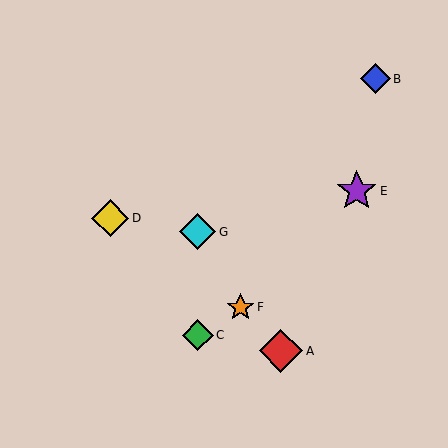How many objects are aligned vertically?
2 objects (C, G) are aligned vertically.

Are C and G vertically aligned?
Yes, both are at x≈198.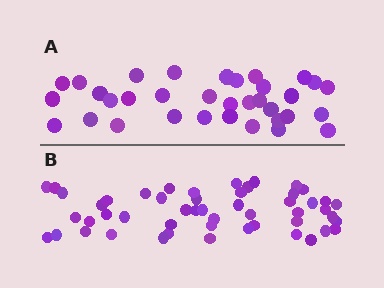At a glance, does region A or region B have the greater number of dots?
Region B (the bottom region) has more dots.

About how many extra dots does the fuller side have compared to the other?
Region B has approximately 15 more dots than region A.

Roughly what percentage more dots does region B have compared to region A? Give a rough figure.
About 50% more.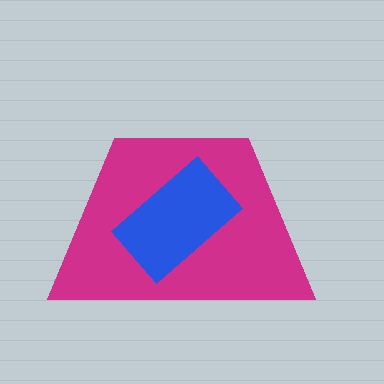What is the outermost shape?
The magenta trapezoid.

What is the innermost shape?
The blue rectangle.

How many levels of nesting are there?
2.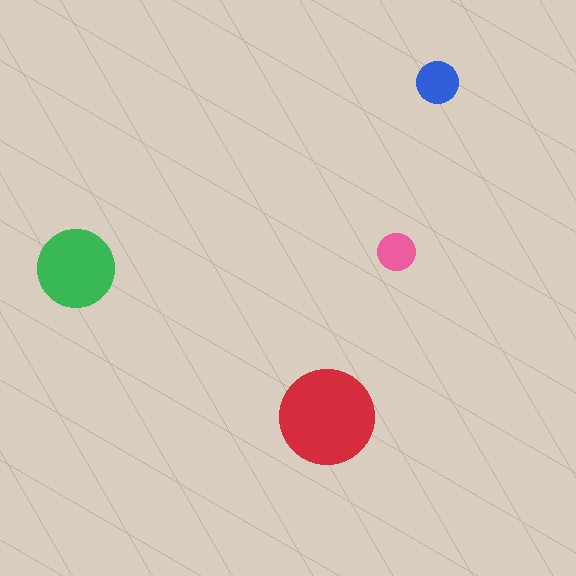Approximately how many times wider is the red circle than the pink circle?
About 2.5 times wider.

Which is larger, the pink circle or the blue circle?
The blue one.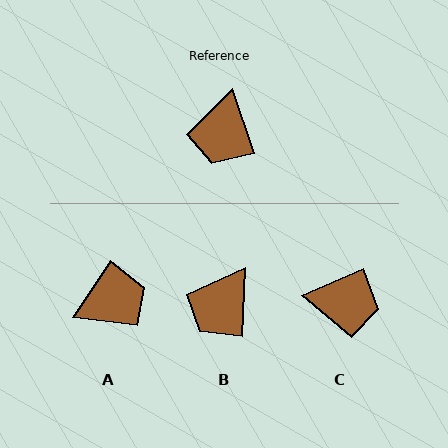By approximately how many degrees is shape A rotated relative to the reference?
Approximately 128 degrees counter-clockwise.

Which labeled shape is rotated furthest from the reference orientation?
A, about 128 degrees away.